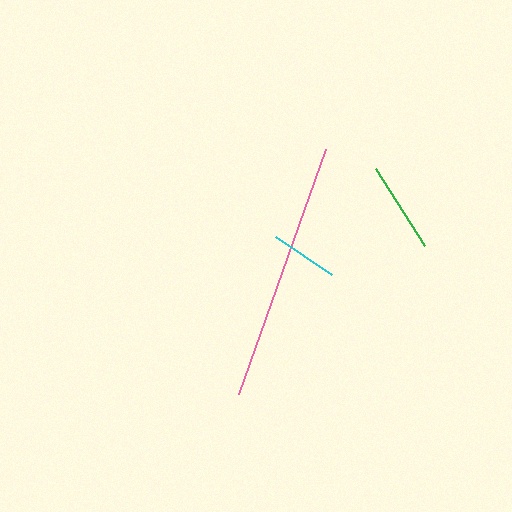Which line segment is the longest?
The pink line is the longest at approximately 260 pixels.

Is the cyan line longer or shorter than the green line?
The green line is longer than the cyan line.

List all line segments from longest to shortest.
From longest to shortest: pink, green, cyan.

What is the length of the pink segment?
The pink segment is approximately 260 pixels long.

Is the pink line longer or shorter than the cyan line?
The pink line is longer than the cyan line.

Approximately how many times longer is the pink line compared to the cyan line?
The pink line is approximately 3.9 times the length of the cyan line.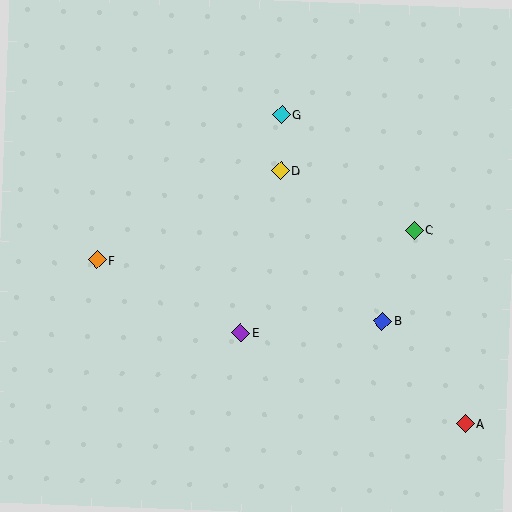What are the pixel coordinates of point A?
Point A is at (465, 424).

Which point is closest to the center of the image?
Point E at (241, 333) is closest to the center.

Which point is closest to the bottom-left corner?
Point F is closest to the bottom-left corner.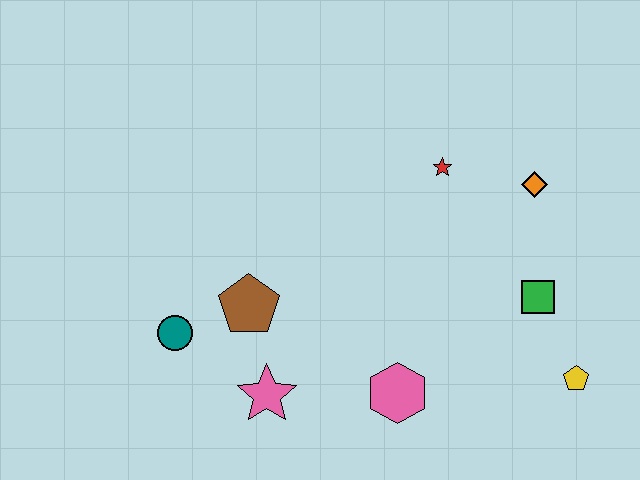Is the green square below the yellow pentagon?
No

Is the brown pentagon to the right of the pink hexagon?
No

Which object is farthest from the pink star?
The orange diamond is farthest from the pink star.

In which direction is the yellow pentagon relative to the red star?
The yellow pentagon is below the red star.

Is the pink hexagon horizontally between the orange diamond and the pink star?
Yes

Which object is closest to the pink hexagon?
The pink star is closest to the pink hexagon.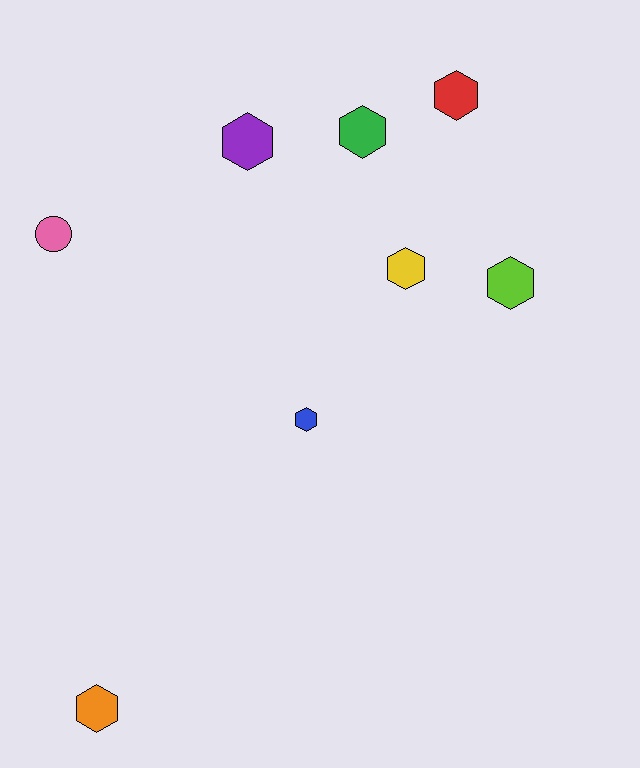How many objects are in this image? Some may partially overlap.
There are 8 objects.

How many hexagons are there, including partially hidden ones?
There are 7 hexagons.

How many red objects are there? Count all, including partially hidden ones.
There is 1 red object.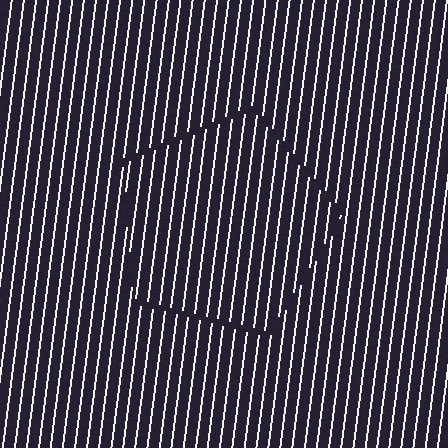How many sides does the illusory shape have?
5 sides — the line-ends trace a pentagon.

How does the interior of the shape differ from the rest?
The interior of the shape contains the same grating, shifted by half a period — the contour is defined by the phase discontinuity where line-ends from the inner and outer gratings abut.